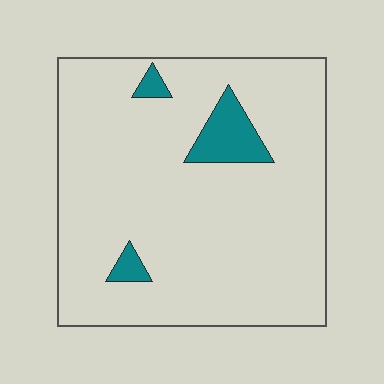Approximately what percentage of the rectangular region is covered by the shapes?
Approximately 10%.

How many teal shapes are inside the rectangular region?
3.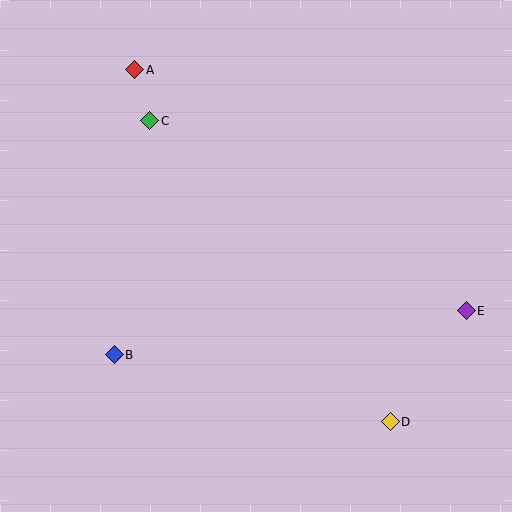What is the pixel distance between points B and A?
The distance between B and A is 285 pixels.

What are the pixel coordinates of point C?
Point C is at (150, 121).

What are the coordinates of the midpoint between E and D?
The midpoint between E and D is at (428, 366).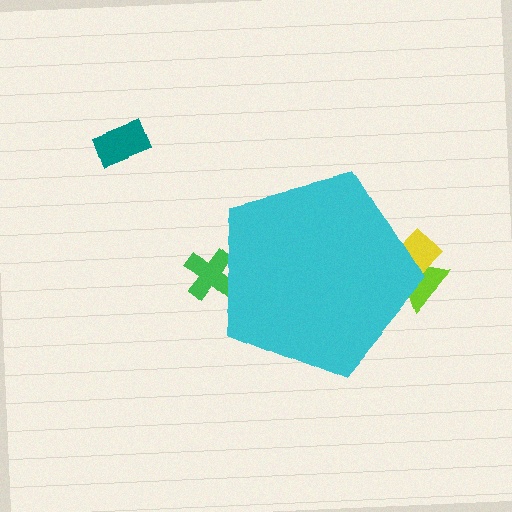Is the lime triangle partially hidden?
Yes, the lime triangle is partially hidden behind the cyan pentagon.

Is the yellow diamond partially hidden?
Yes, the yellow diamond is partially hidden behind the cyan pentagon.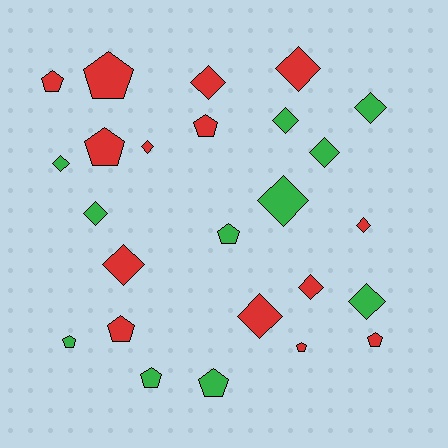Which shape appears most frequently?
Diamond, with 14 objects.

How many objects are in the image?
There are 25 objects.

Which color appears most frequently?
Red, with 14 objects.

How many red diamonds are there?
There are 7 red diamonds.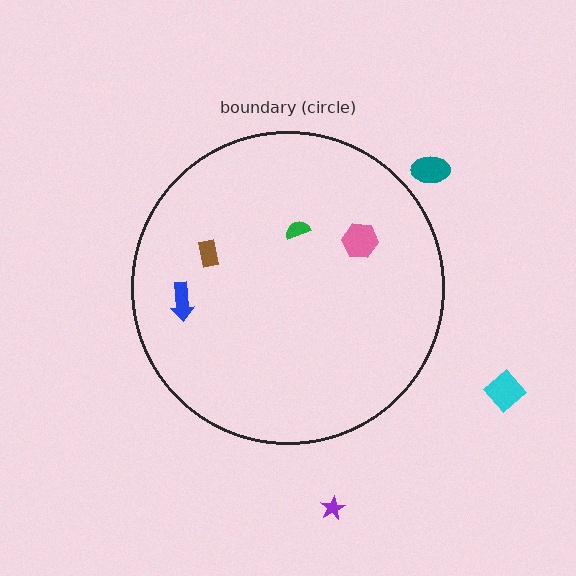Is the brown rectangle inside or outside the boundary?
Inside.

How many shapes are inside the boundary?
4 inside, 3 outside.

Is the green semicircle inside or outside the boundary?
Inside.